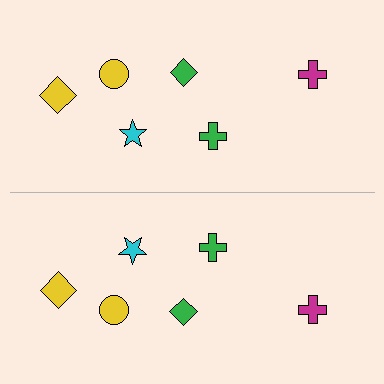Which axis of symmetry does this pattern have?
The pattern has a horizontal axis of symmetry running through the center of the image.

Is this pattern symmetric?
Yes, this pattern has bilateral (reflection) symmetry.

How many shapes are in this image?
There are 12 shapes in this image.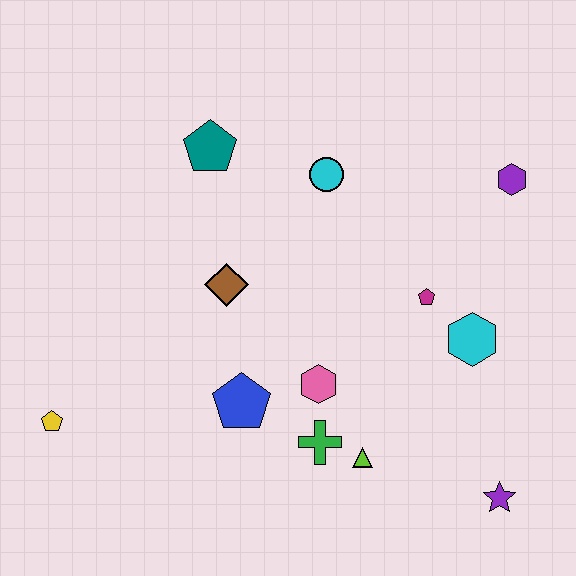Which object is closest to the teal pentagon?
The cyan circle is closest to the teal pentagon.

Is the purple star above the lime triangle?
No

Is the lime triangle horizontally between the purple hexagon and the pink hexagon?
Yes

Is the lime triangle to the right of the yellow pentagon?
Yes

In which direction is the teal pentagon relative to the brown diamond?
The teal pentagon is above the brown diamond.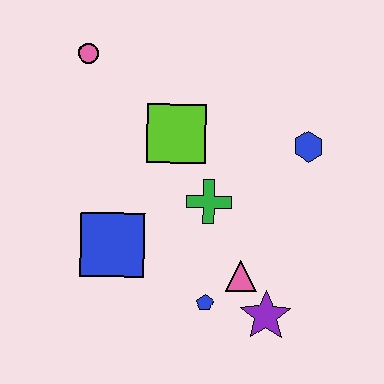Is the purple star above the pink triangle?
No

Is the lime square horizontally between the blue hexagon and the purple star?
No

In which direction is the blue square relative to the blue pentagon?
The blue square is to the left of the blue pentagon.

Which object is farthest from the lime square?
The purple star is farthest from the lime square.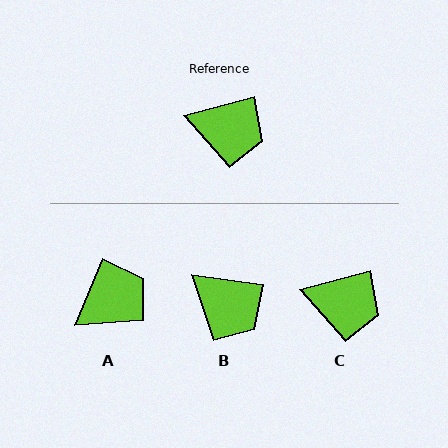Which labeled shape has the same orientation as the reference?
C.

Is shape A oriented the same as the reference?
No, it is off by about 53 degrees.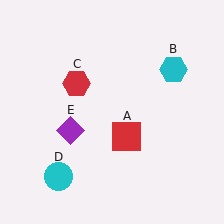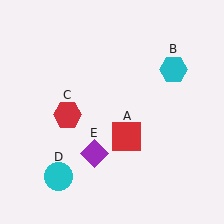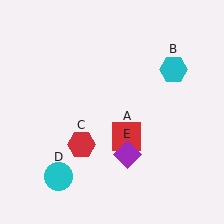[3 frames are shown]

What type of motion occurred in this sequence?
The red hexagon (object C), purple diamond (object E) rotated counterclockwise around the center of the scene.